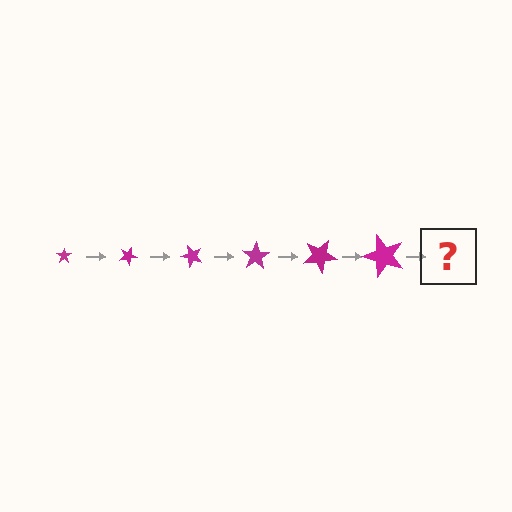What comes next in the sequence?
The next element should be a star, larger than the previous one and rotated 150 degrees from the start.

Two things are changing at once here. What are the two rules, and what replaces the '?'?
The two rules are that the star grows larger each step and it rotates 25 degrees each step. The '?' should be a star, larger than the previous one and rotated 150 degrees from the start.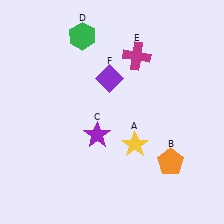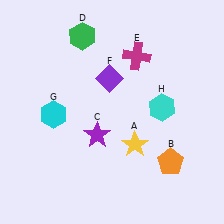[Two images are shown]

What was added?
A cyan hexagon (G), a cyan hexagon (H) were added in Image 2.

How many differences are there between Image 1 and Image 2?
There are 2 differences between the two images.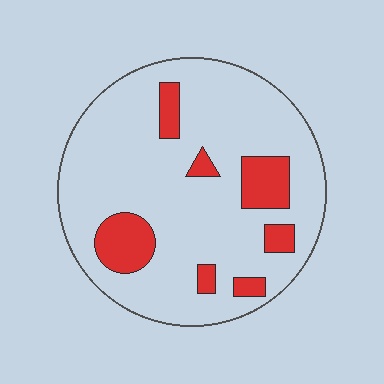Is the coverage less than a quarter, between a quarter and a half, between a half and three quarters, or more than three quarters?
Less than a quarter.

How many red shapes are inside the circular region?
7.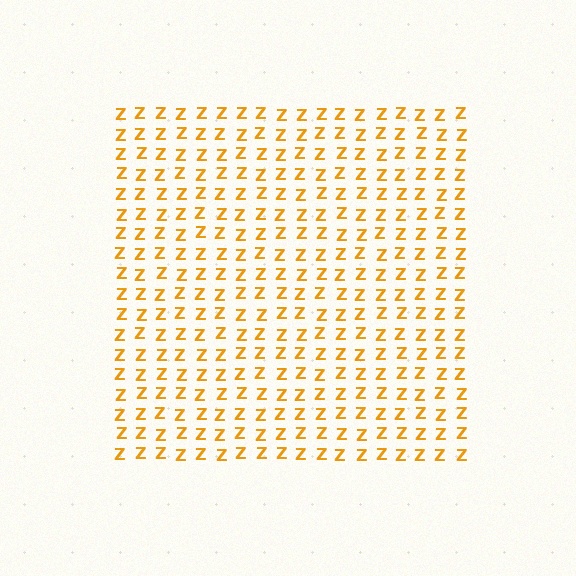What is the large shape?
The large shape is a square.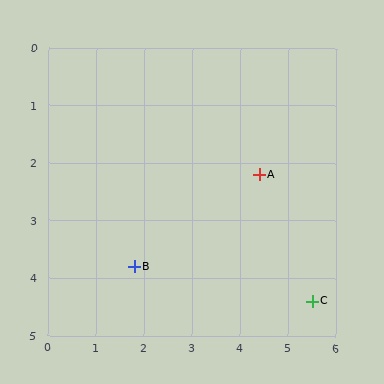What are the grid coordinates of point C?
Point C is at approximately (5.5, 4.4).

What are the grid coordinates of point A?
Point A is at approximately (4.4, 2.2).